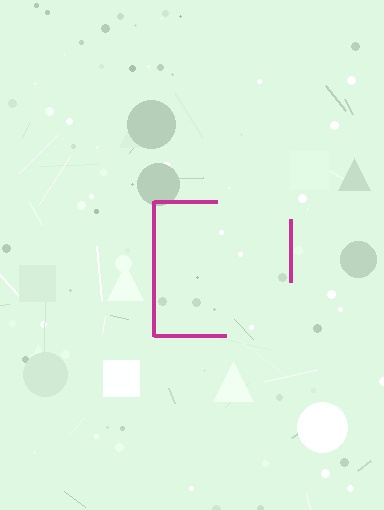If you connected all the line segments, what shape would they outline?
They would outline a square.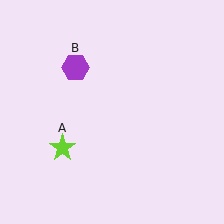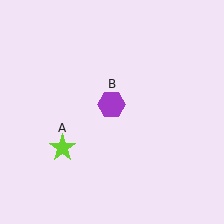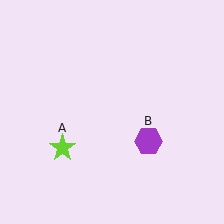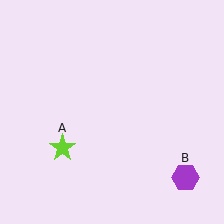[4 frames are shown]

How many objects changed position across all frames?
1 object changed position: purple hexagon (object B).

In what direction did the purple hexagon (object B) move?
The purple hexagon (object B) moved down and to the right.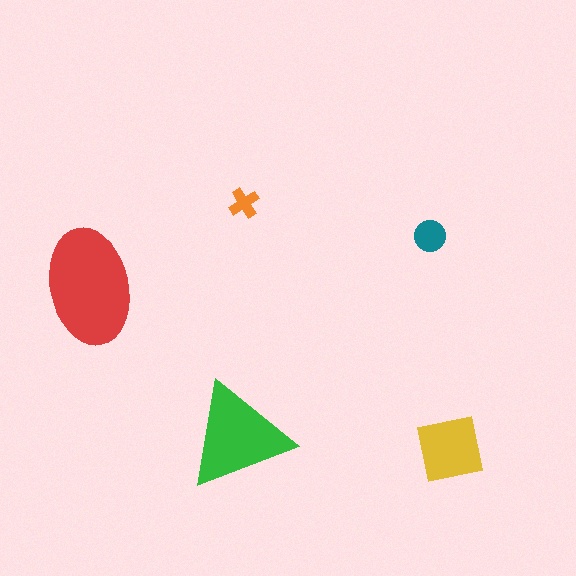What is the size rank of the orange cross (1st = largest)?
5th.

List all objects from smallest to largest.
The orange cross, the teal circle, the yellow square, the green triangle, the red ellipse.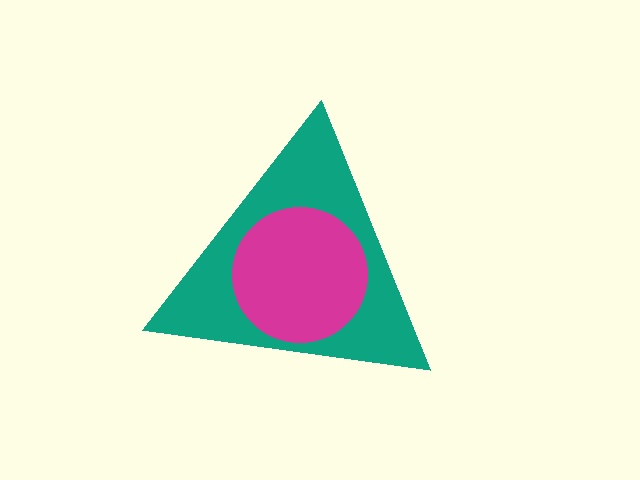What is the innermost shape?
The magenta circle.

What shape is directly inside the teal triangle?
The magenta circle.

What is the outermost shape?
The teal triangle.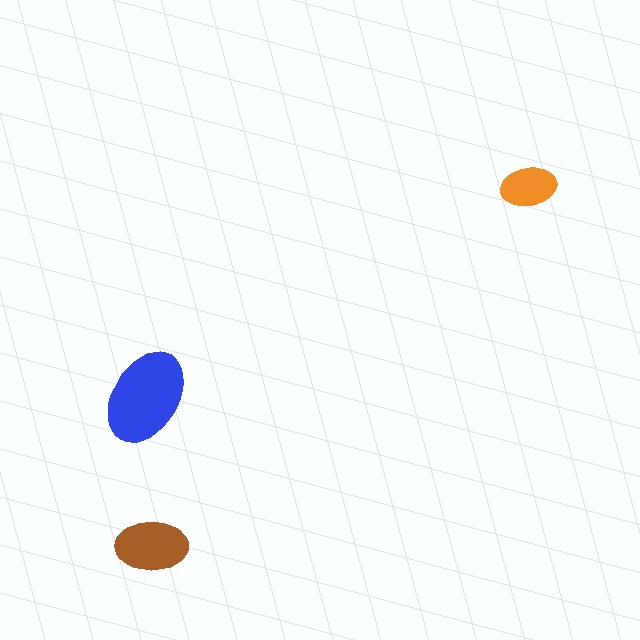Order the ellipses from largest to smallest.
the blue one, the brown one, the orange one.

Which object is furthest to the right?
The orange ellipse is rightmost.